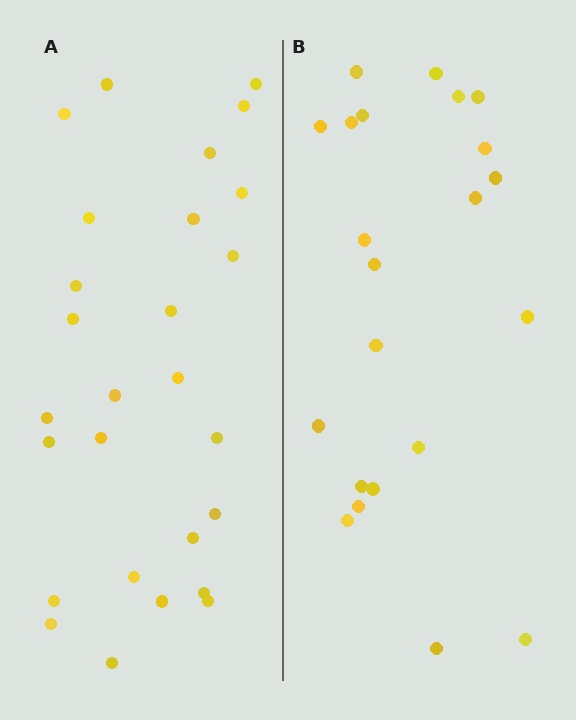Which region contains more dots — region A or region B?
Region A (the left region) has more dots.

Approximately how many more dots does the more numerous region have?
Region A has about 5 more dots than region B.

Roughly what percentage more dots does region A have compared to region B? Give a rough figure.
About 25% more.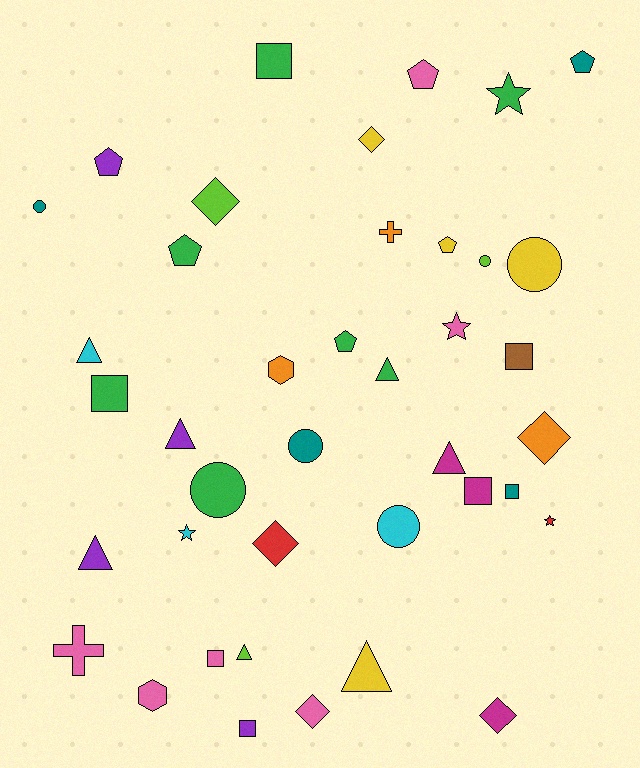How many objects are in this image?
There are 40 objects.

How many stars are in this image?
There are 4 stars.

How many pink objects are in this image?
There are 6 pink objects.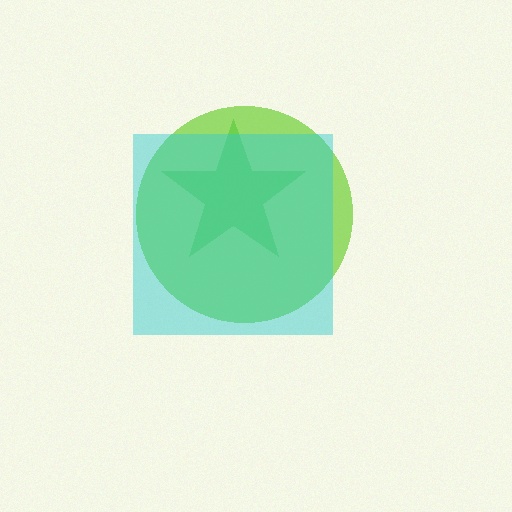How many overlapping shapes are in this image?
There are 3 overlapping shapes in the image.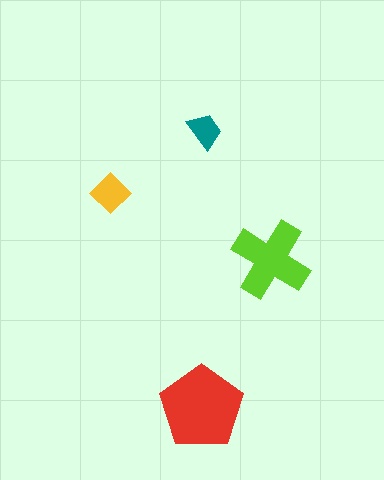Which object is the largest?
The red pentagon.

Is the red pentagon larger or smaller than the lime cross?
Larger.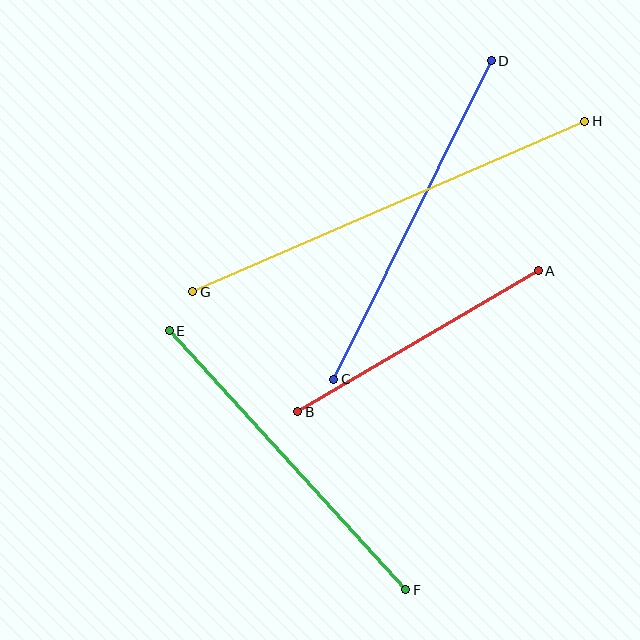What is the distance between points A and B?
The distance is approximately 279 pixels.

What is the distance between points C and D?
The distance is approximately 355 pixels.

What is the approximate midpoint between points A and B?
The midpoint is at approximately (418, 341) pixels.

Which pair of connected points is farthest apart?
Points G and H are farthest apart.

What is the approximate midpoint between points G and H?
The midpoint is at approximately (389, 206) pixels.